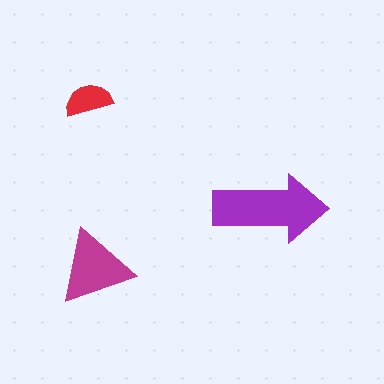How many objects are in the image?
There are 3 objects in the image.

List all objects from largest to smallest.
The purple arrow, the magenta triangle, the red semicircle.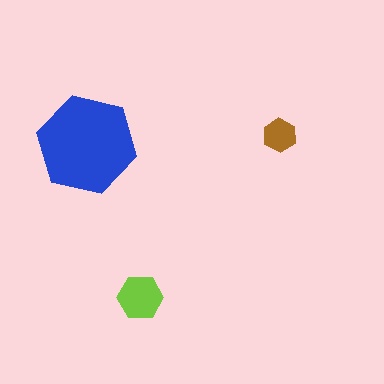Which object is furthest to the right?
The brown hexagon is rightmost.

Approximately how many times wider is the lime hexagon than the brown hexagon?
About 1.5 times wider.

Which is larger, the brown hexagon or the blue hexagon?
The blue one.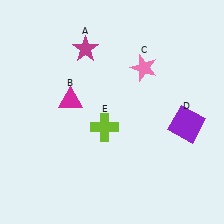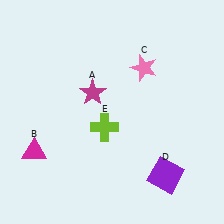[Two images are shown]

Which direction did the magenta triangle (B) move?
The magenta triangle (B) moved down.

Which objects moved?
The objects that moved are: the magenta star (A), the magenta triangle (B), the purple square (D).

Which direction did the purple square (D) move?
The purple square (D) moved down.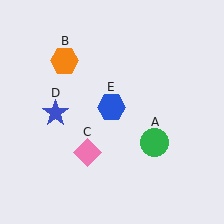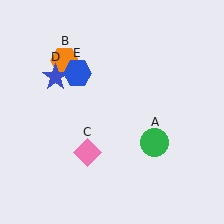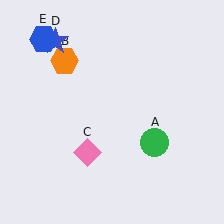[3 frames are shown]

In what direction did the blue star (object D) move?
The blue star (object D) moved up.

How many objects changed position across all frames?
2 objects changed position: blue star (object D), blue hexagon (object E).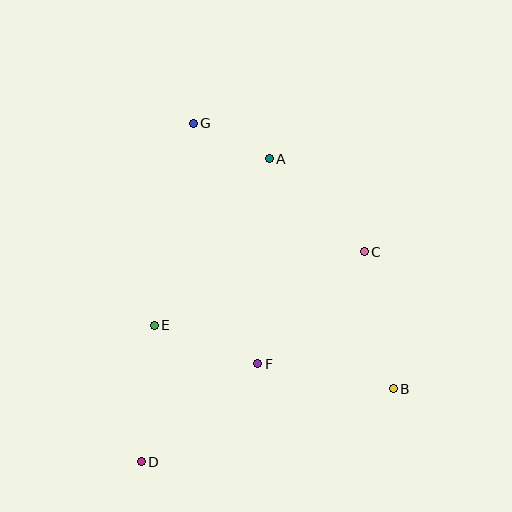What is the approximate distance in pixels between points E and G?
The distance between E and G is approximately 206 pixels.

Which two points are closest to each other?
Points A and G are closest to each other.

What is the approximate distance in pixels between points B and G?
The distance between B and G is approximately 333 pixels.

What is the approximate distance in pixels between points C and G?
The distance between C and G is approximately 214 pixels.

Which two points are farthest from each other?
Points D and G are farthest from each other.